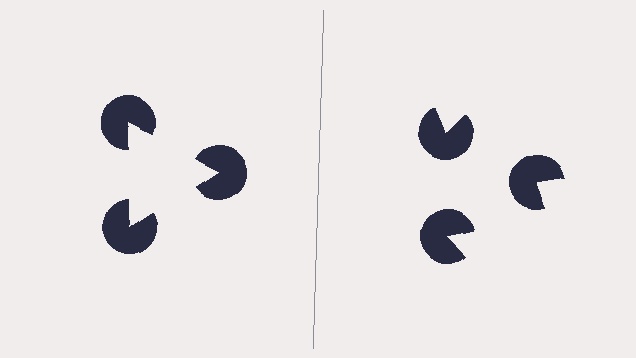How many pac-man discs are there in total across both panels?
6 — 3 on each side.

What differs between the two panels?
The pac-man discs are positioned identically on both sides; only the wedge orientations differ. On the left they align to a triangle; on the right they are misaligned.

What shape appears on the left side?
An illusory triangle.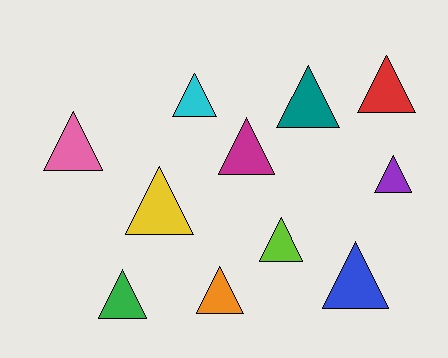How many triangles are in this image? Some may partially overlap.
There are 11 triangles.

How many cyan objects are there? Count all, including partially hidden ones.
There is 1 cyan object.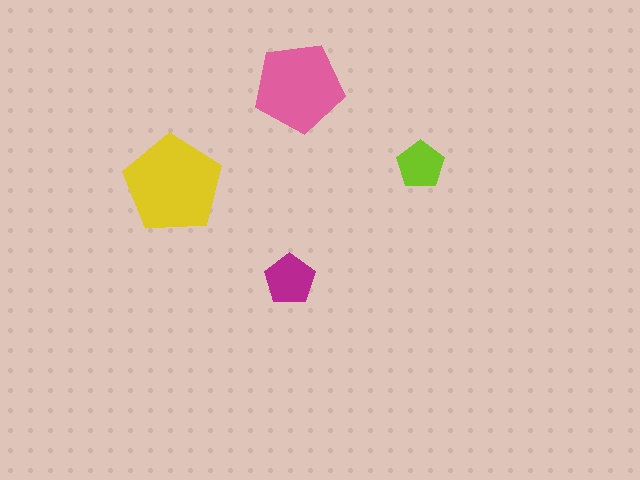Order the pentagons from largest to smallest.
the yellow one, the pink one, the magenta one, the lime one.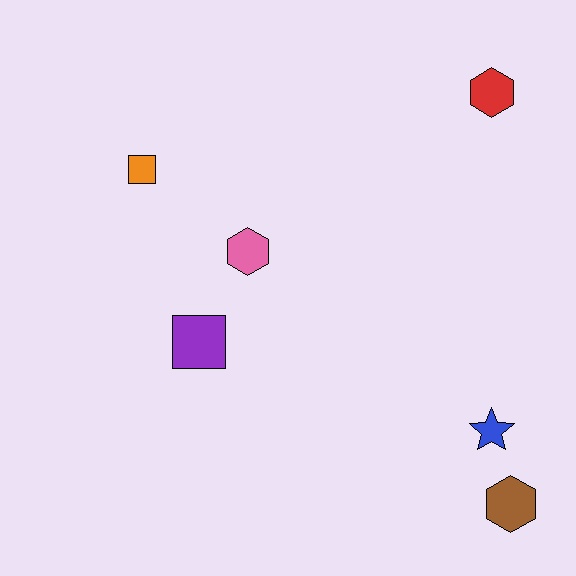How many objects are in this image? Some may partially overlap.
There are 6 objects.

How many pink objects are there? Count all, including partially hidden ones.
There is 1 pink object.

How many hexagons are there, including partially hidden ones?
There are 3 hexagons.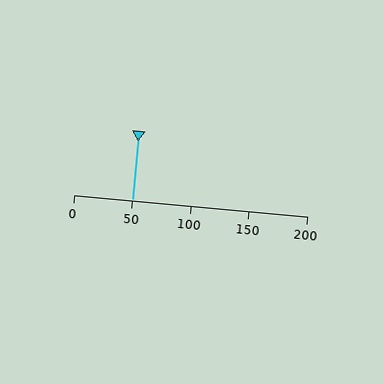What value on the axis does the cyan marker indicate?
The marker indicates approximately 50.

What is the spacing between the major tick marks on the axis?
The major ticks are spaced 50 apart.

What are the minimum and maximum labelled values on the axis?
The axis runs from 0 to 200.